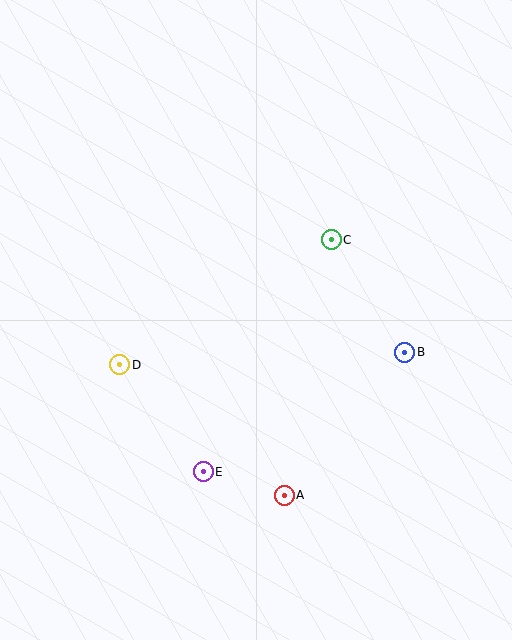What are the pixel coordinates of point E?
Point E is at (203, 472).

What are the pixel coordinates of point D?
Point D is at (120, 365).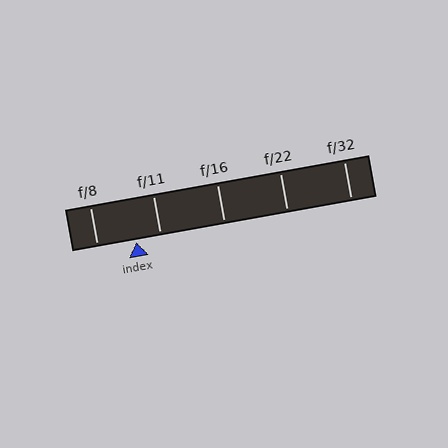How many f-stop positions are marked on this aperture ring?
There are 5 f-stop positions marked.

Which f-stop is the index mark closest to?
The index mark is closest to f/11.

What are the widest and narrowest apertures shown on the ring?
The widest aperture shown is f/8 and the narrowest is f/32.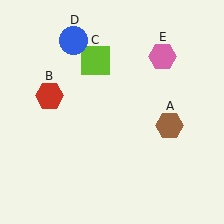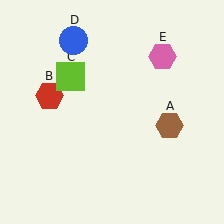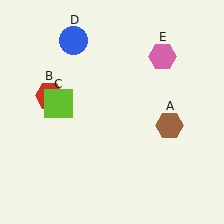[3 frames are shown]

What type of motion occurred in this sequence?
The lime square (object C) rotated counterclockwise around the center of the scene.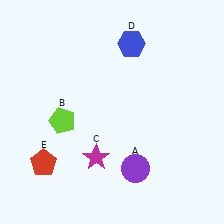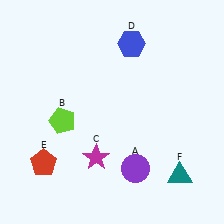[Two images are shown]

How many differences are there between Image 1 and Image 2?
There is 1 difference between the two images.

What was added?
A teal triangle (F) was added in Image 2.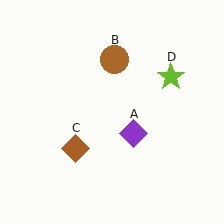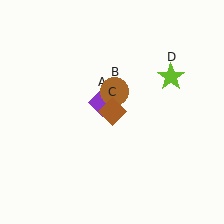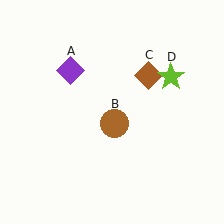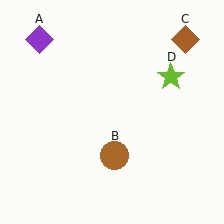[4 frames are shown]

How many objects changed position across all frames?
3 objects changed position: purple diamond (object A), brown circle (object B), brown diamond (object C).